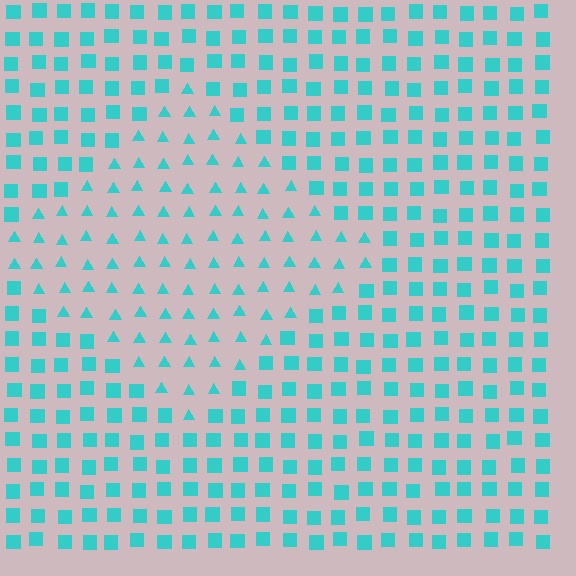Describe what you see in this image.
The image is filled with small cyan elements arranged in a uniform grid. A diamond-shaped region contains triangles, while the surrounding area contains squares. The boundary is defined purely by the change in element shape.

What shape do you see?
I see a diamond.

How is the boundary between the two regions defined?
The boundary is defined by a change in element shape: triangles inside vs. squares outside. All elements share the same color and spacing.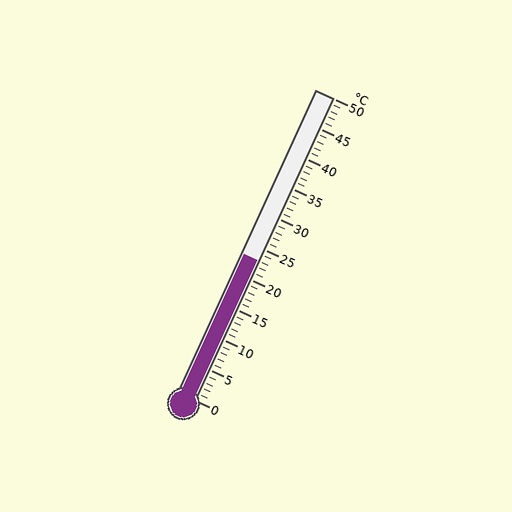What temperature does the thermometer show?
The thermometer shows approximately 23°C.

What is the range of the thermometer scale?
The thermometer scale ranges from 0°C to 50°C.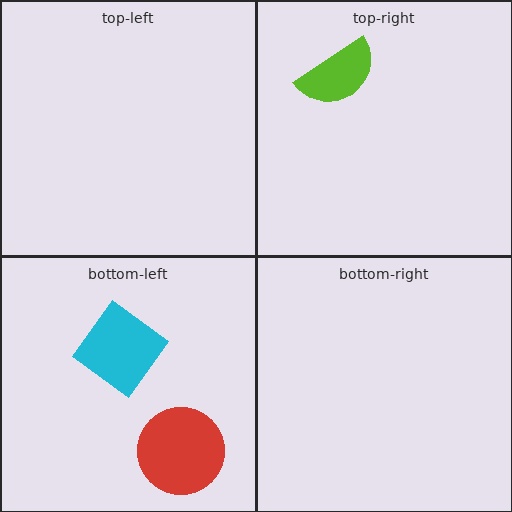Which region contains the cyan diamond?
The bottom-left region.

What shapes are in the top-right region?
The lime semicircle.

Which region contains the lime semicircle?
The top-right region.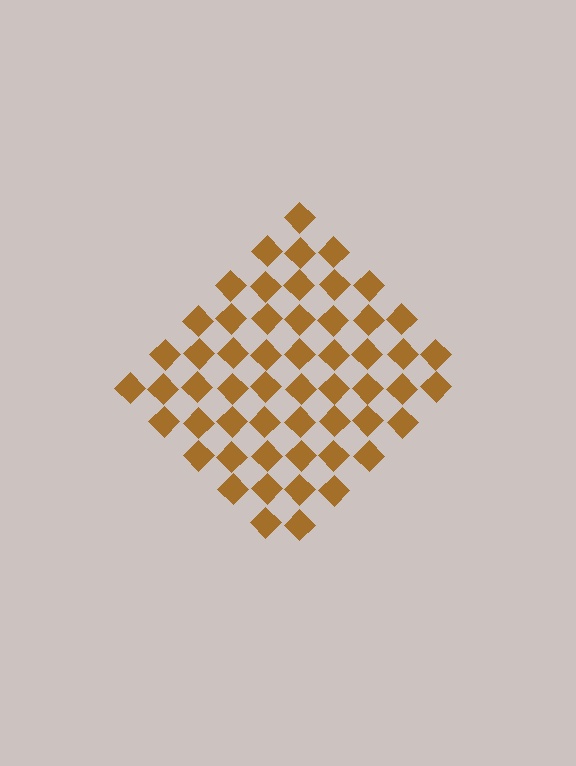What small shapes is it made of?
It is made of small diamonds.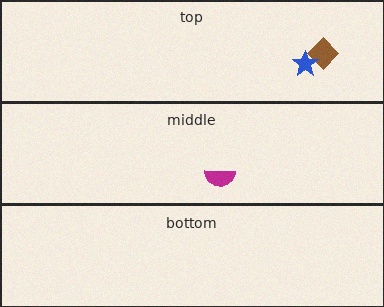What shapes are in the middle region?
The magenta semicircle.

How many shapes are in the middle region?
1.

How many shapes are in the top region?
2.